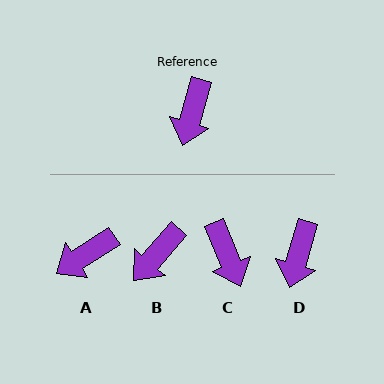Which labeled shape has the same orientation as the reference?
D.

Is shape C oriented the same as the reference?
No, it is off by about 38 degrees.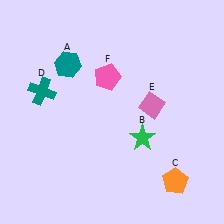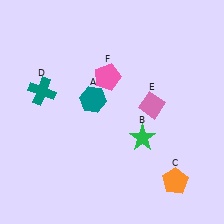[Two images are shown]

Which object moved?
The teal hexagon (A) moved down.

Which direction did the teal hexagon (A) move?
The teal hexagon (A) moved down.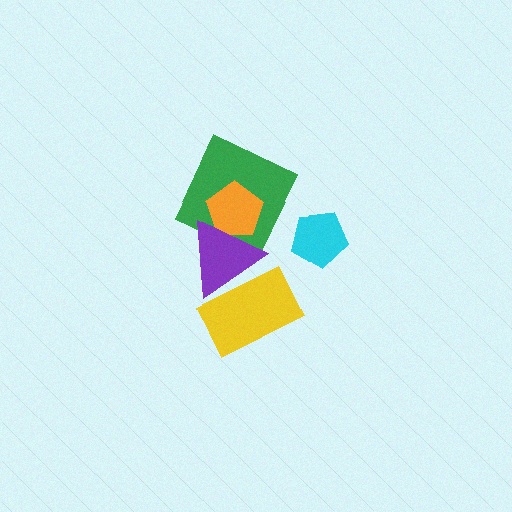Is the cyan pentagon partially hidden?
No, no other shape covers it.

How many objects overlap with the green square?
2 objects overlap with the green square.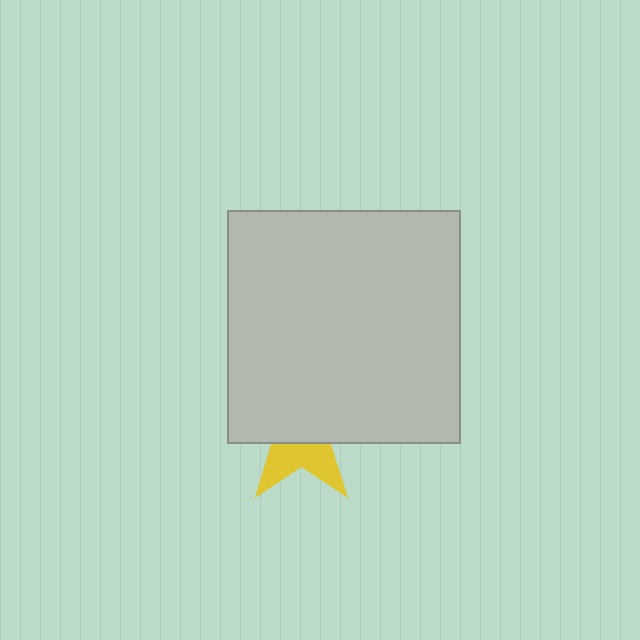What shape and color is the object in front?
The object in front is a light gray square.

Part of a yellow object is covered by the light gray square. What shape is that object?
It is a star.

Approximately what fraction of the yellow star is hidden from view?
Roughly 62% of the yellow star is hidden behind the light gray square.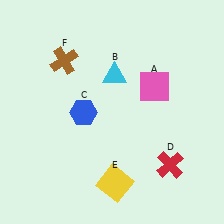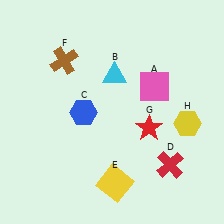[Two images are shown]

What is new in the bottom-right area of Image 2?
A red star (G) was added in the bottom-right area of Image 2.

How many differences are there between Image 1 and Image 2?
There are 2 differences between the two images.